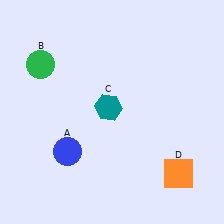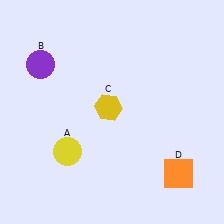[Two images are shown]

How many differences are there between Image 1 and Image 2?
There are 3 differences between the two images.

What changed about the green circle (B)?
In Image 1, B is green. In Image 2, it changed to purple.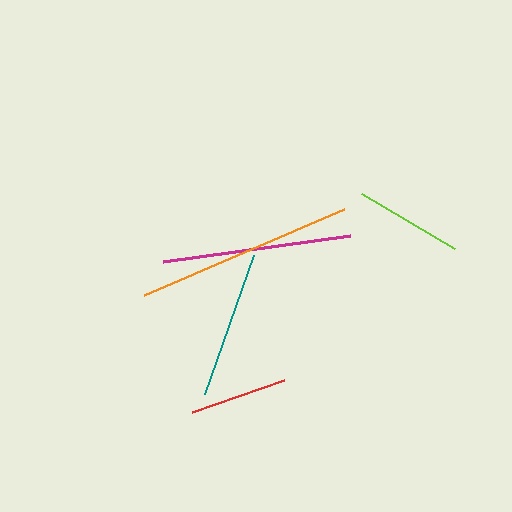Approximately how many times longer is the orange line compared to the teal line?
The orange line is approximately 1.5 times the length of the teal line.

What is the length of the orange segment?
The orange segment is approximately 218 pixels long.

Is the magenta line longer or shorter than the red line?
The magenta line is longer than the red line.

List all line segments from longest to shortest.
From longest to shortest: orange, magenta, teal, lime, red.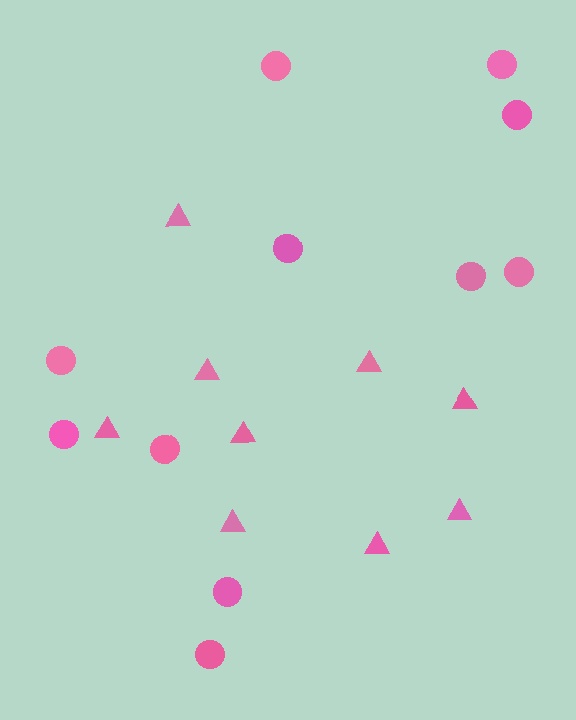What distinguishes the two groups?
There are 2 groups: one group of circles (11) and one group of triangles (9).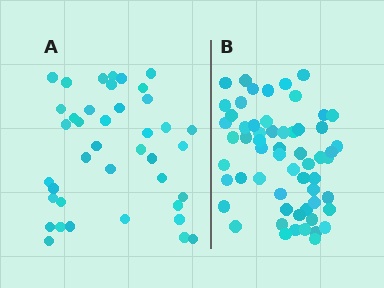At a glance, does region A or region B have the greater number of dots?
Region B (the right region) has more dots.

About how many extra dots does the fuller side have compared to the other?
Region B has approximately 20 more dots than region A.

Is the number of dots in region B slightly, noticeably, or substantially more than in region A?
Region B has substantially more. The ratio is roughly 1.5 to 1.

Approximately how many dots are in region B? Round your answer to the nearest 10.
About 60 dots. (The exact count is 59, which rounds to 60.)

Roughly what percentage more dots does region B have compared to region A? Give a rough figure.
About 50% more.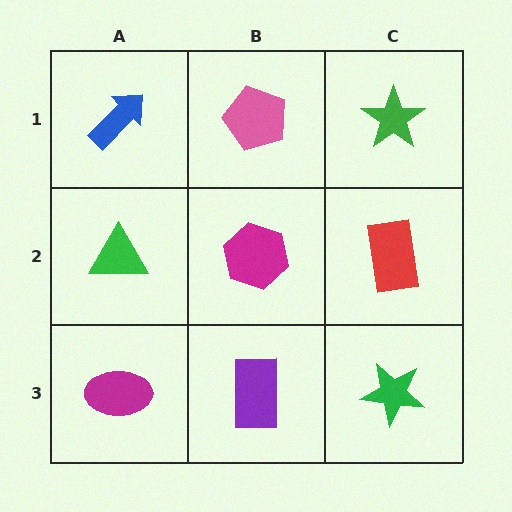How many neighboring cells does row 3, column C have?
2.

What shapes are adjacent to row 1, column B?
A magenta hexagon (row 2, column B), a blue arrow (row 1, column A), a green star (row 1, column C).